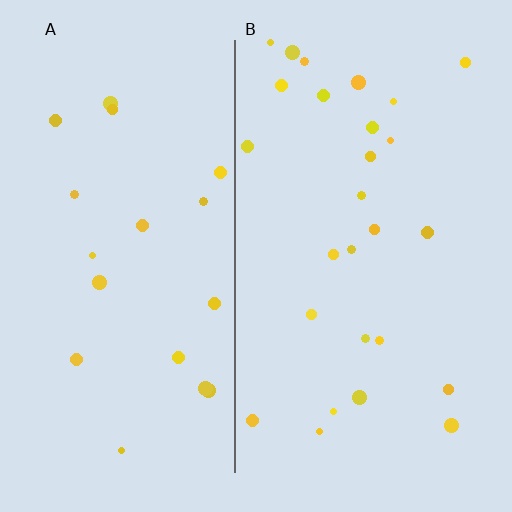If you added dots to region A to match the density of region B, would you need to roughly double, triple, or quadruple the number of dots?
Approximately double.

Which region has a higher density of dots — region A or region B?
B (the right).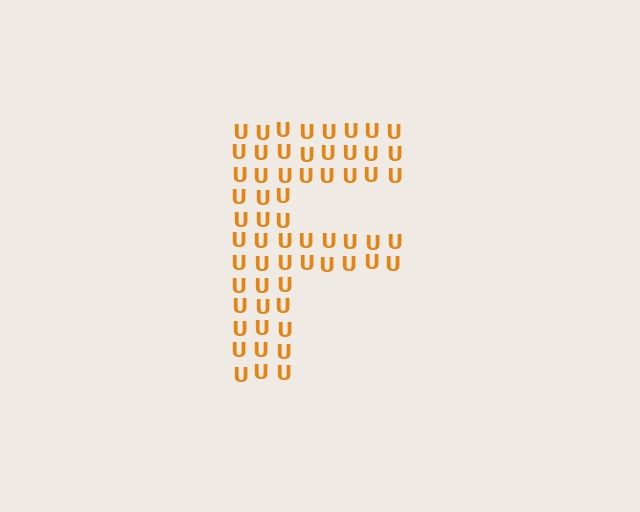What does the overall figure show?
The overall figure shows the letter F.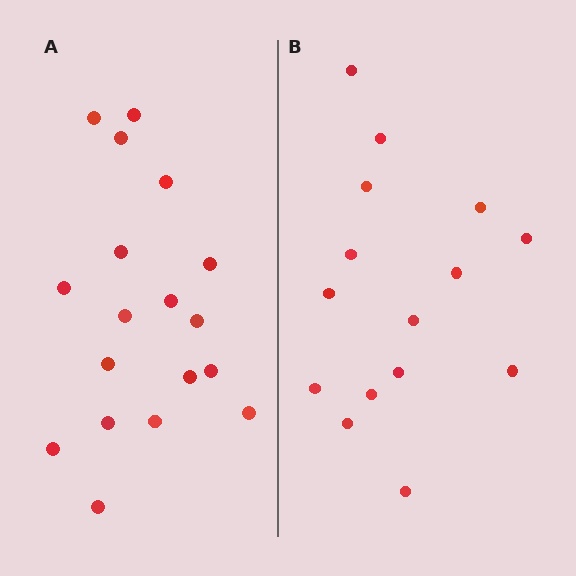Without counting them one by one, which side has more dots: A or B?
Region A (the left region) has more dots.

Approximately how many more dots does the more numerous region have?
Region A has just a few more — roughly 2 or 3 more dots than region B.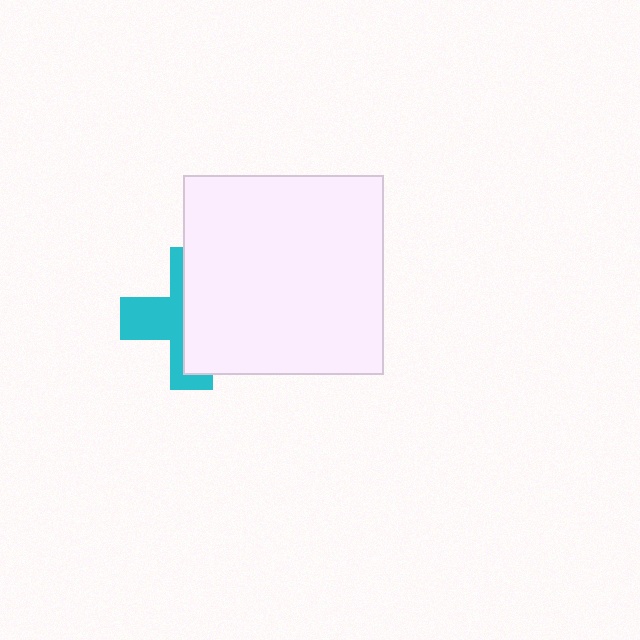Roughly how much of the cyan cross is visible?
A small part of it is visible (roughly 43%).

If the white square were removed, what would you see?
You would see the complete cyan cross.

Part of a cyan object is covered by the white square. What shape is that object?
It is a cross.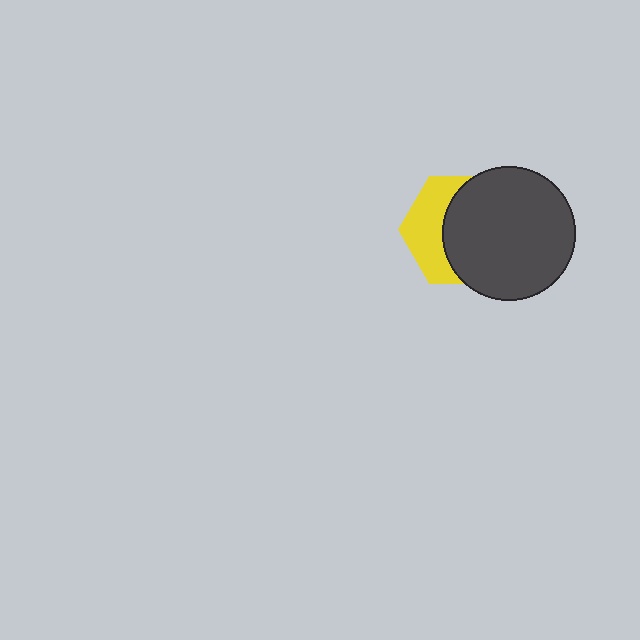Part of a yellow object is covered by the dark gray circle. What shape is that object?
It is a hexagon.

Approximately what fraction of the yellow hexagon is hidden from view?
Roughly 60% of the yellow hexagon is hidden behind the dark gray circle.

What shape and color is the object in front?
The object in front is a dark gray circle.